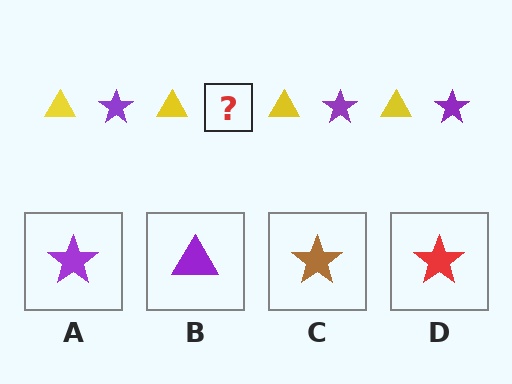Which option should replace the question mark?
Option A.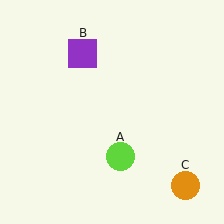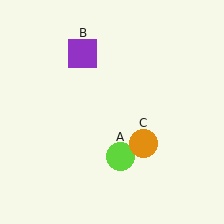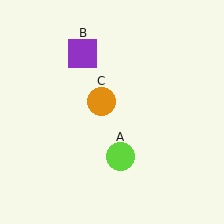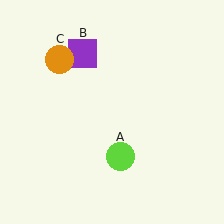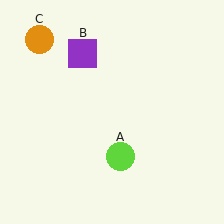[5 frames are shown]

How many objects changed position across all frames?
1 object changed position: orange circle (object C).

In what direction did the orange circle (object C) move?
The orange circle (object C) moved up and to the left.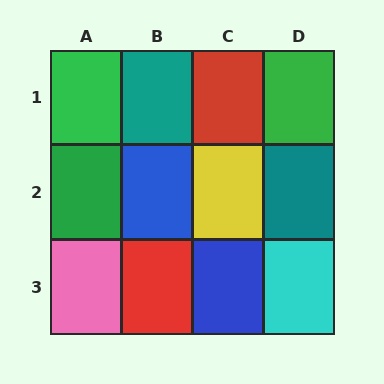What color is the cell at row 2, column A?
Green.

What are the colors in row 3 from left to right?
Pink, red, blue, cyan.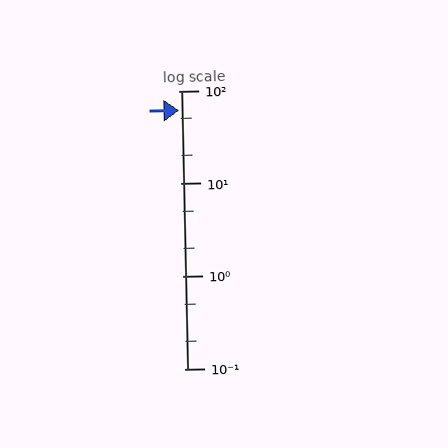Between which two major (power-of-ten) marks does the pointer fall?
The pointer is between 10 and 100.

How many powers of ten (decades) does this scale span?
The scale spans 3 decades, from 0.1 to 100.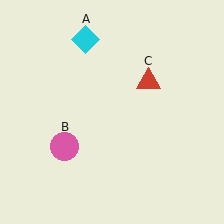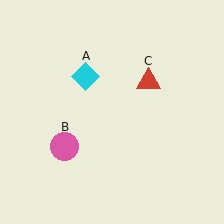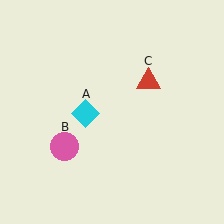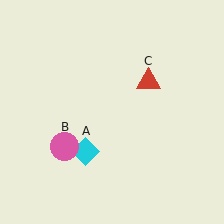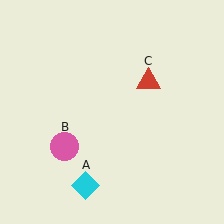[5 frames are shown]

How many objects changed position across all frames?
1 object changed position: cyan diamond (object A).